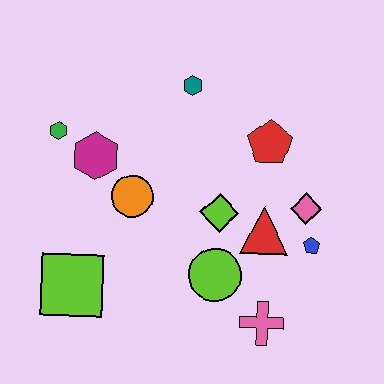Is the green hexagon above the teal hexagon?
No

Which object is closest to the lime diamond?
The red triangle is closest to the lime diamond.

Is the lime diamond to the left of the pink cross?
Yes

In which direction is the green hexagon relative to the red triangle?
The green hexagon is to the left of the red triangle.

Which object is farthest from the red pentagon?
The lime square is farthest from the red pentagon.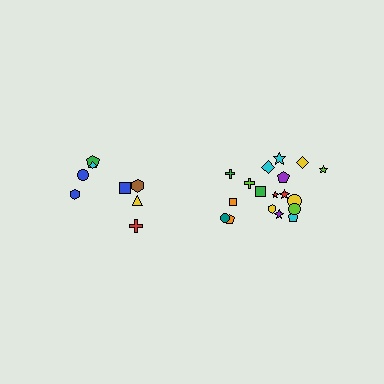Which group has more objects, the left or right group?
The right group.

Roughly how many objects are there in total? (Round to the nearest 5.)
Roughly 25 objects in total.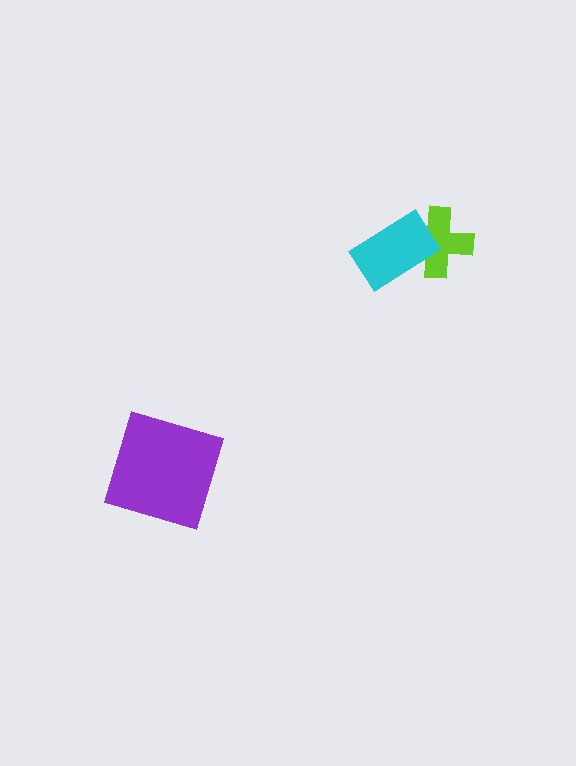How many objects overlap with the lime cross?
1 object overlaps with the lime cross.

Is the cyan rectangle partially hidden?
No, no other shape covers it.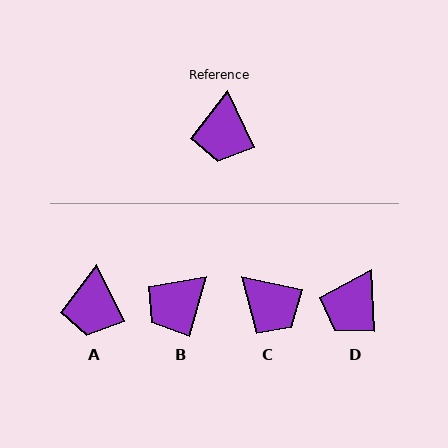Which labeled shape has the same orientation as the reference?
A.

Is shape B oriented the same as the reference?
No, it is off by about 42 degrees.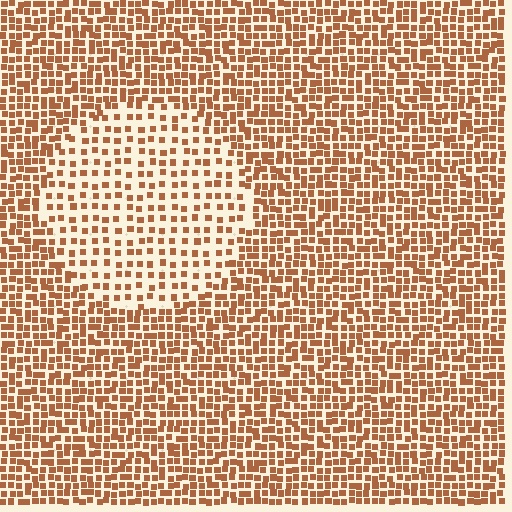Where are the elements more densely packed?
The elements are more densely packed outside the circle boundary.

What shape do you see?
I see a circle.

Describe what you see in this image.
The image contains small brown elements arranged at two different densities. A circle-shaped region is visible where the elements are less densely packed than the surrounding area.